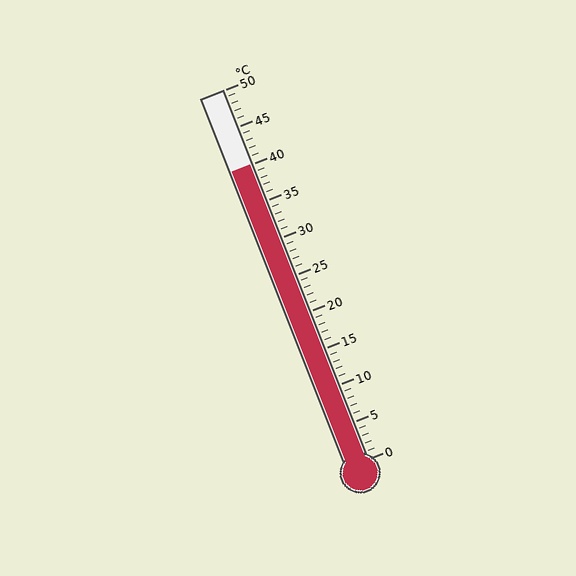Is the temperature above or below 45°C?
The temperature is below 45°C.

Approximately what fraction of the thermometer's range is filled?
The thermometer is filled to approximately 80% of its range.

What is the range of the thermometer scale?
The thermometer scale ranges from 0°C to 50°C.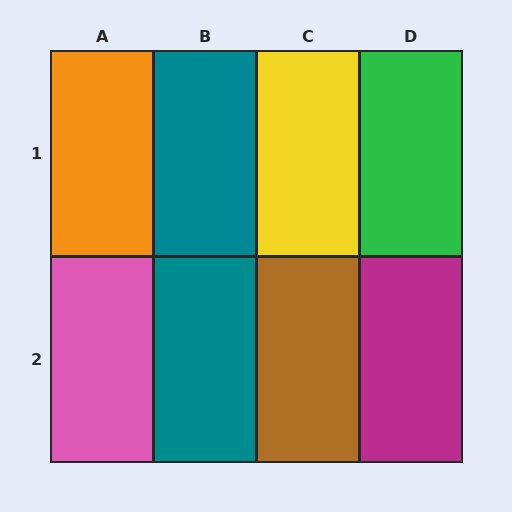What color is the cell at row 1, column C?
Yellow.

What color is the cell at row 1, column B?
Teal.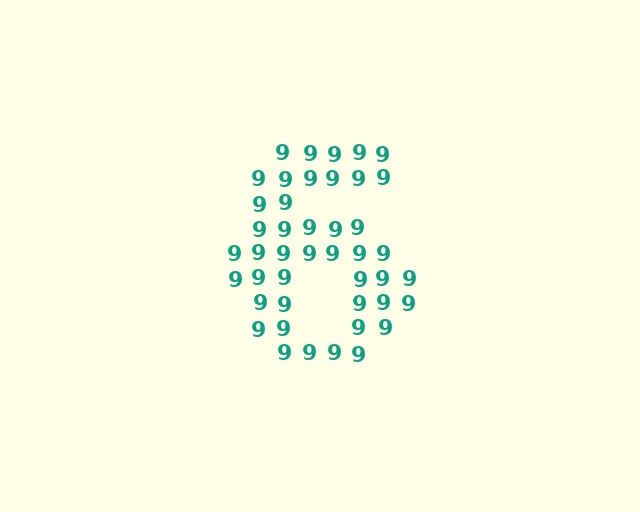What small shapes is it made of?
It is made of small digit 9's.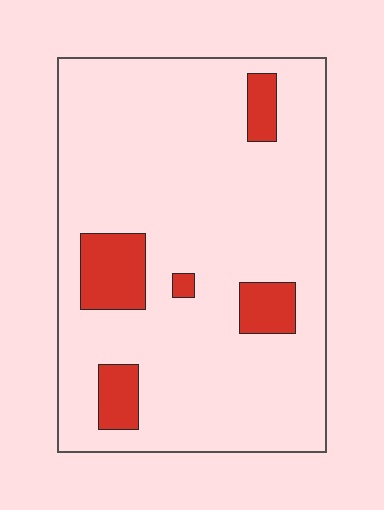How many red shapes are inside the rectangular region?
5.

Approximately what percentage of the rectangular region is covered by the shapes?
Approximately 15%.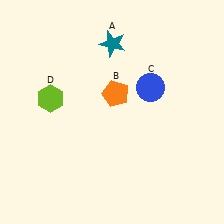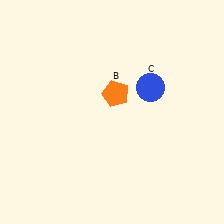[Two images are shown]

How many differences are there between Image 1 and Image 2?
There are 2 differences between the two images.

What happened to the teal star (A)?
The teal star (A) was removed in Image 2. It was in the top-right area of Image 1.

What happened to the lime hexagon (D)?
The lime hexagon (D) was removed in Image 2. It was in the top-left area of Image 1.